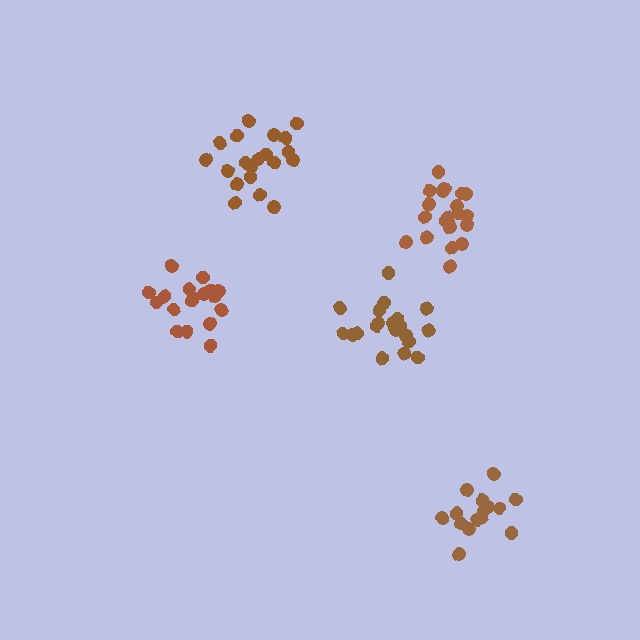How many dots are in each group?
Group 1: 21 dots, Group 2: 20 dots, Group 3: 18 dots, Group 4: 20 dots, Group 5: 15 dots (94 total).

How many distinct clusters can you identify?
There are 5 distinct clusters.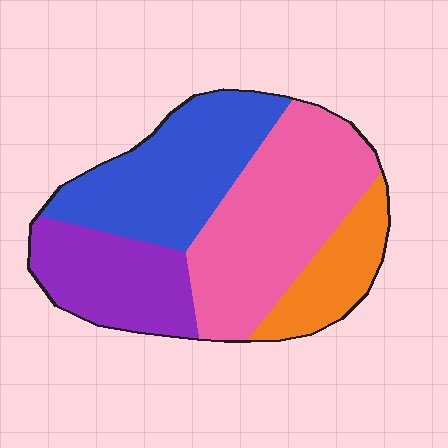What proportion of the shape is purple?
Purple takes up about one fifth (1/5) of the shape.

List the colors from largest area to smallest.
From largest to smallest: pink, blue, purple, orange.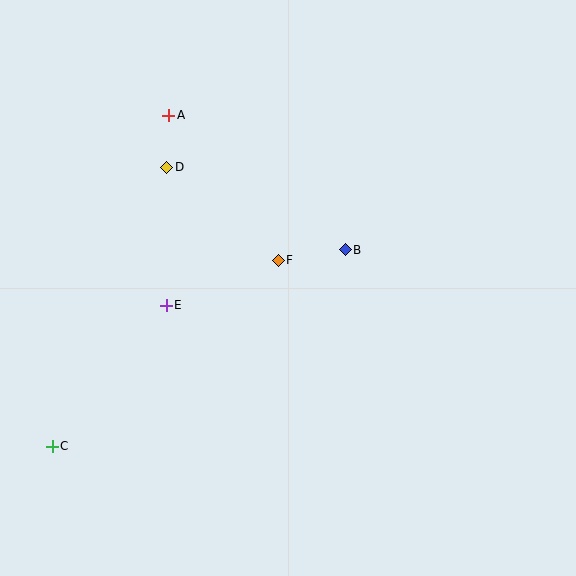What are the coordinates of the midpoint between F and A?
The midpoint between F and A is at (223, 188).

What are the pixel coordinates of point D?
Point D is at (167, 167).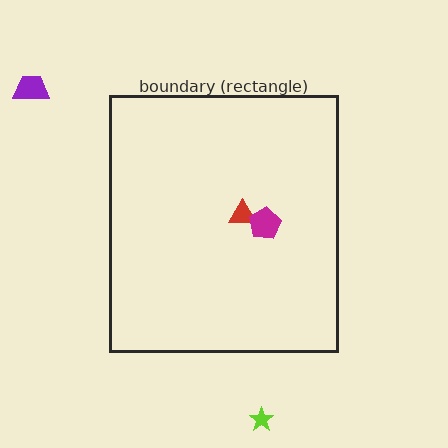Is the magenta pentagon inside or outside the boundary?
Inside.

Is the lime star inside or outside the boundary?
Outside.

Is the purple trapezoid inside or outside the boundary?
Outside.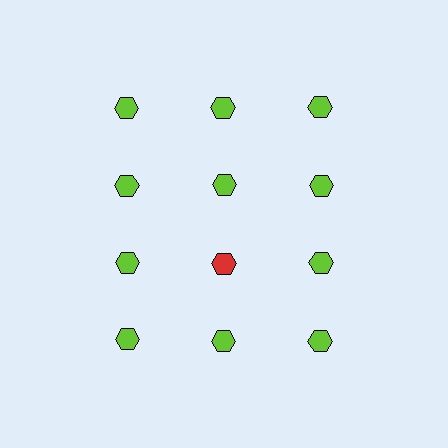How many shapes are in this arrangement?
There are 12 shapes arranged in a grid pattern.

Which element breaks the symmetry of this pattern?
The red hexagon in the third row, second from left column breaks the symmetry. All other shapes are lime hexagons.